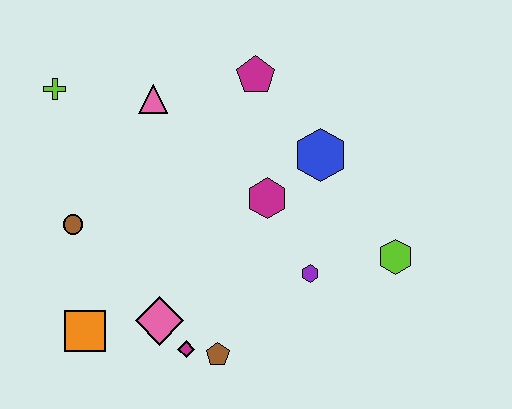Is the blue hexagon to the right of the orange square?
Yes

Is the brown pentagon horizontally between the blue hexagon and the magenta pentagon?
No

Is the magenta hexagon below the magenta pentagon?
Yes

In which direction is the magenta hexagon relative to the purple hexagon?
The magenta hexagon is above the purple hexagon.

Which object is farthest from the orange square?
The lime hexagon is farthest from the orange square.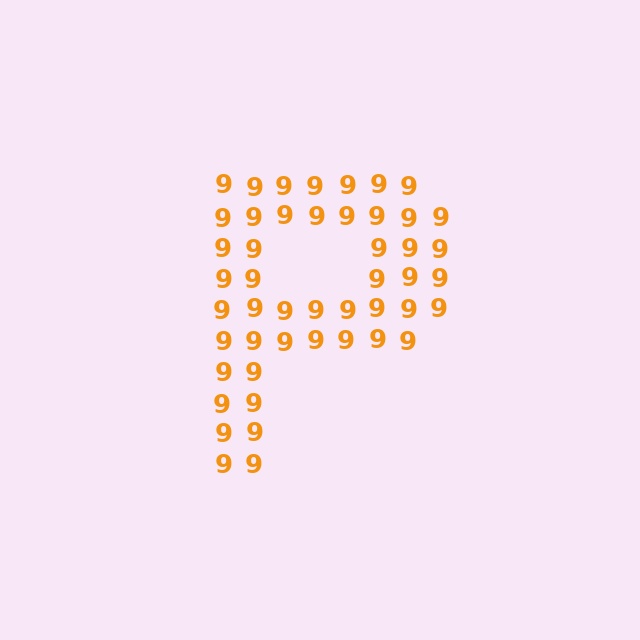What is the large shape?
The large shape is the letter P.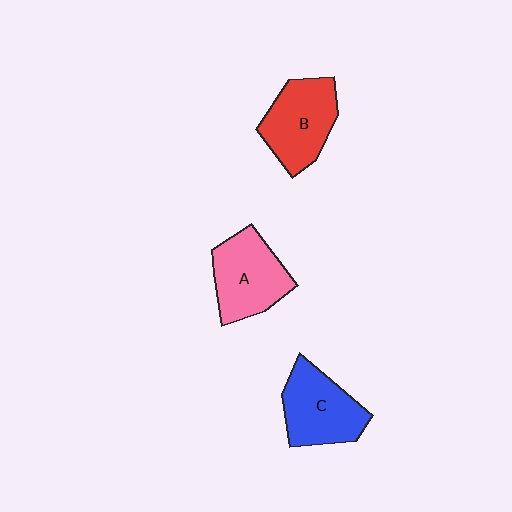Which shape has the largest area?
Shape A (pink).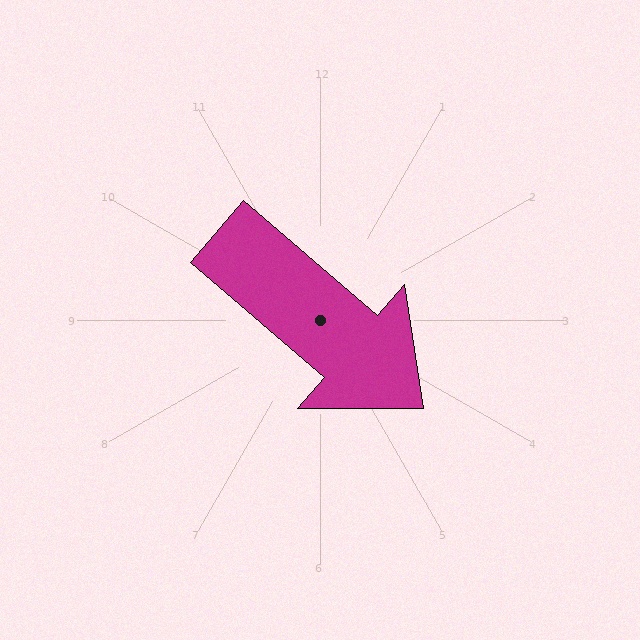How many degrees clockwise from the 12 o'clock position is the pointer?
Approximately 131 degrees.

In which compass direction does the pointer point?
Southeast.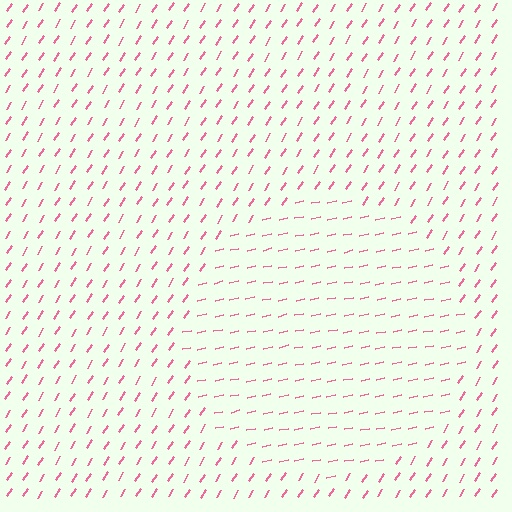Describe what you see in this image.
The image is filled with small pink line segments. A circle region in the image has lines oriented differently from the surrounding lines, creating a visible texture boundary.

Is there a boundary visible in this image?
Yes, there is a texture boundary formed by a change in line orientation.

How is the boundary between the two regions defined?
The boundary is defined purely by a change in line orientation (approximately 45 degrees difference). All lines are the same color and thickness.